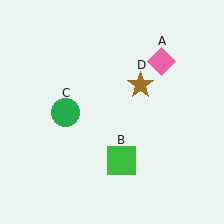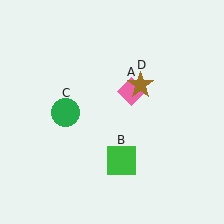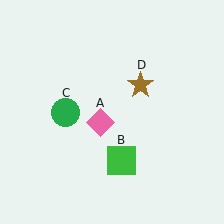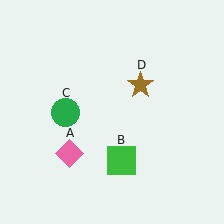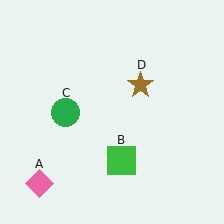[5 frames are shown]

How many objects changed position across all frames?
1 object changed position: pink diamond (object A).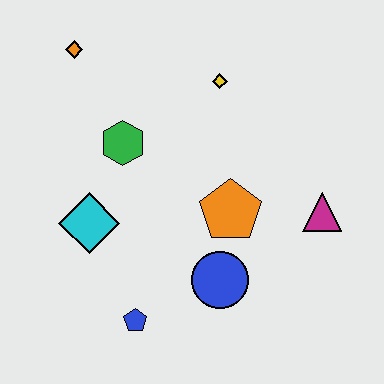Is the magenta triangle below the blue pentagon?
No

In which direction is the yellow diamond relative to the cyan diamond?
The yellow diamond is above the cyan diamond.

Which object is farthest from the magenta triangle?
The orange diamond is farthest from the magenta triangle.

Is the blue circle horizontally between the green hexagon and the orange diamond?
No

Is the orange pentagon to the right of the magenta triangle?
No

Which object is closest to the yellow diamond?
The green hexagon is closest to the yellow diamond.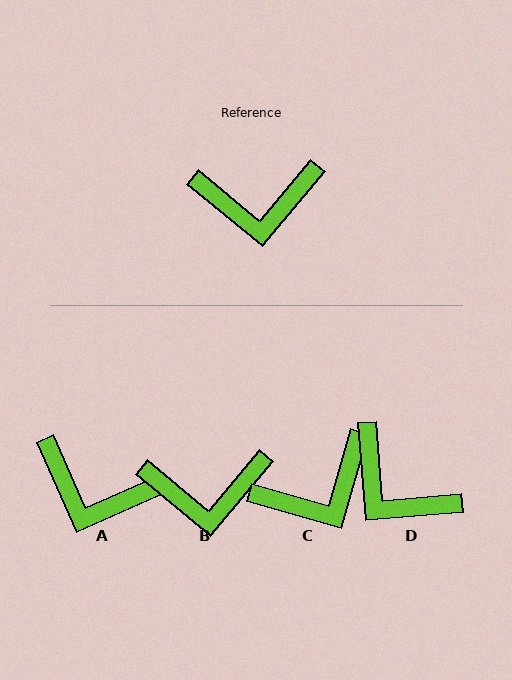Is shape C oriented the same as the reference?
No, it is off by about 24 degrees.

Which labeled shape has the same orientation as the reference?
B.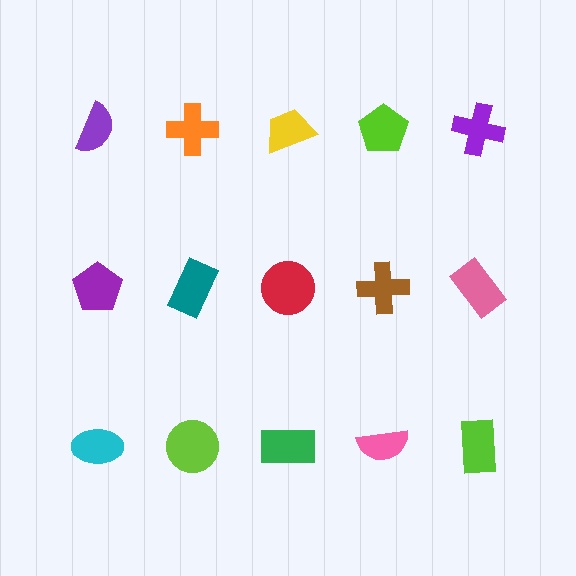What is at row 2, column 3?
A red circle.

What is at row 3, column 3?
A green rectangle.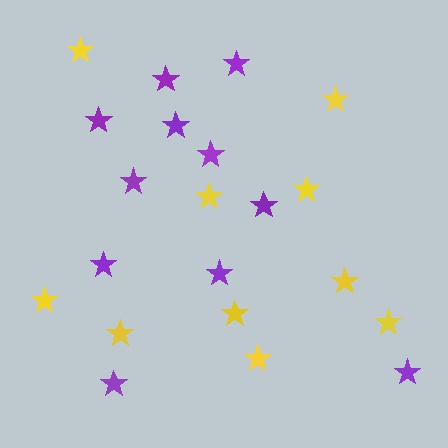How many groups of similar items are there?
There are 2 groups: one group of purple stars (11) and one group of yellow stars (10).